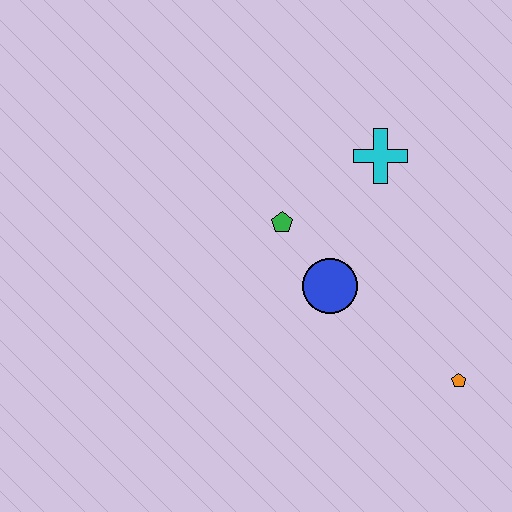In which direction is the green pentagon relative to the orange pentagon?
The green pentagon is to the left of the orange pentagon.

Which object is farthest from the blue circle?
The orange pentagon is farthest from the blue circle.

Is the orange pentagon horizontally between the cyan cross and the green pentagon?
No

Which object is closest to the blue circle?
The green pentagon is closest to the blue circle.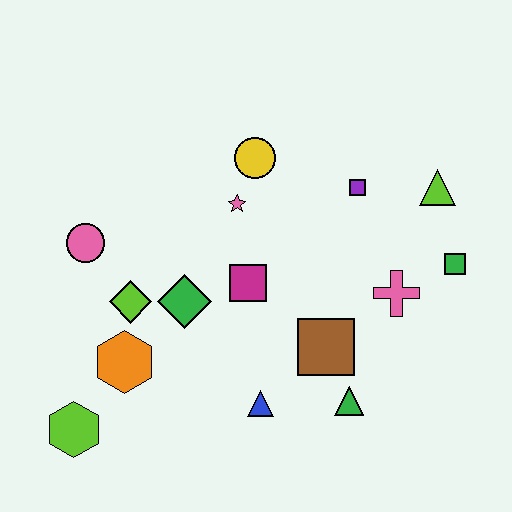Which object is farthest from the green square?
The lime hexagon is farthest from the green square.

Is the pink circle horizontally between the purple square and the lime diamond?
No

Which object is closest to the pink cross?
The green square is closest to the pink cross.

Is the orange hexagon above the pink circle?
No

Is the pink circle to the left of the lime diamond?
Yes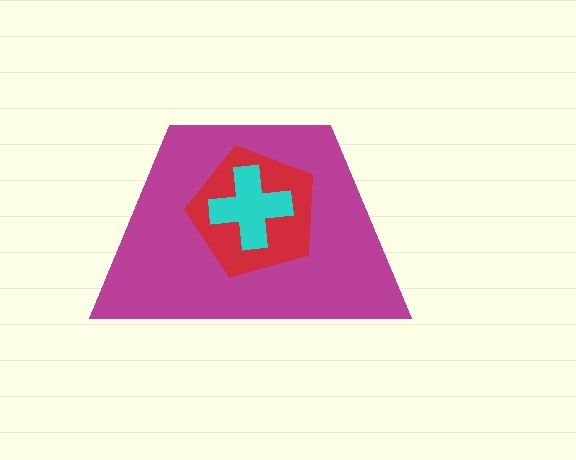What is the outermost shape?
The magenta trapezoid.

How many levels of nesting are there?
3.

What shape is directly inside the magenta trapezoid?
The red pentagon.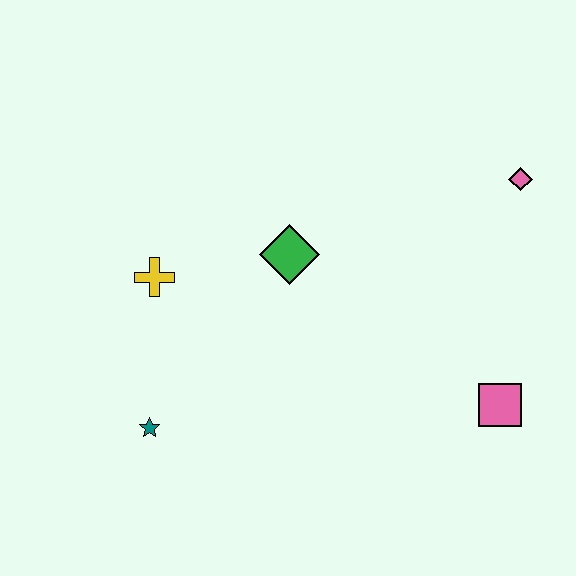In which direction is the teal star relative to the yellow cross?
The teal star is below the yellow cross.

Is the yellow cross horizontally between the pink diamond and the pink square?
No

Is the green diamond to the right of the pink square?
No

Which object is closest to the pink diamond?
The pink square is closest to the pink diamond.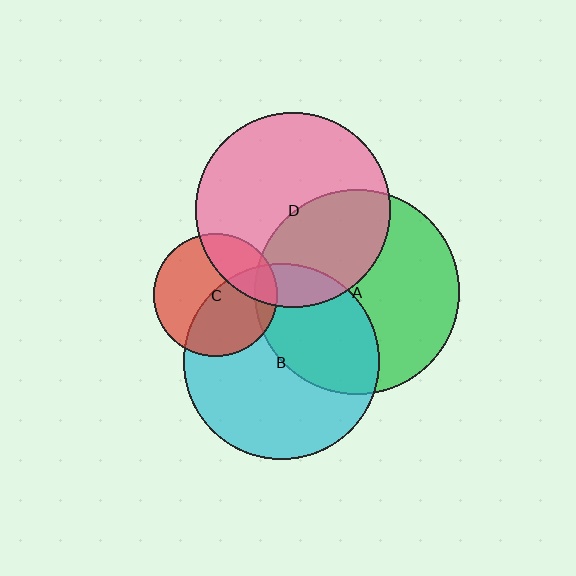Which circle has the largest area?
Circle A (green).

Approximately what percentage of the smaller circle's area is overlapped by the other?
Approximately 10%.